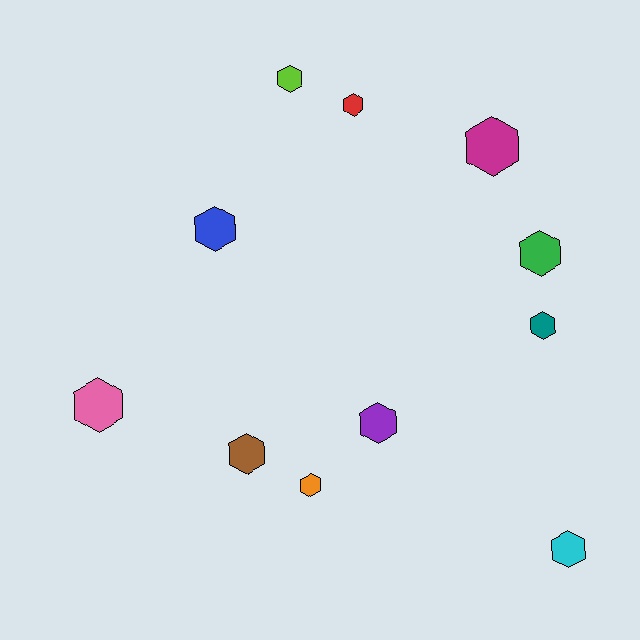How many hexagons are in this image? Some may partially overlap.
There are 11 hexagons.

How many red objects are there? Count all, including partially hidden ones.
There is 1 red object.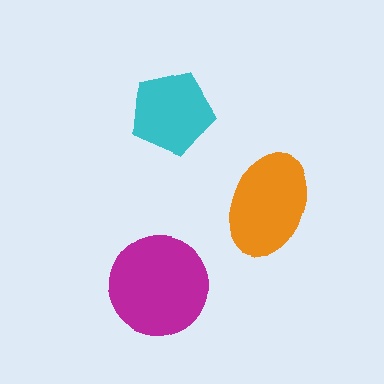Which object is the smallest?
The cyan pentagon.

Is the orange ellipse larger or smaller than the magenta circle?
Smaller.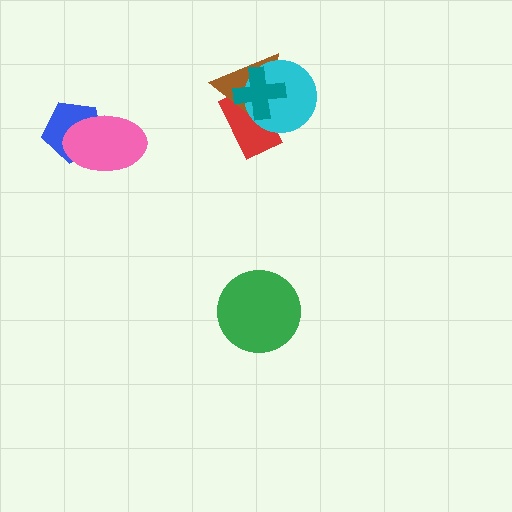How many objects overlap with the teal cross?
3 objects overlap with the teal cross.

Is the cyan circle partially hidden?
Yes, it is partially covered by another shape.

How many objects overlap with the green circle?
0 objects overlap with the green circle.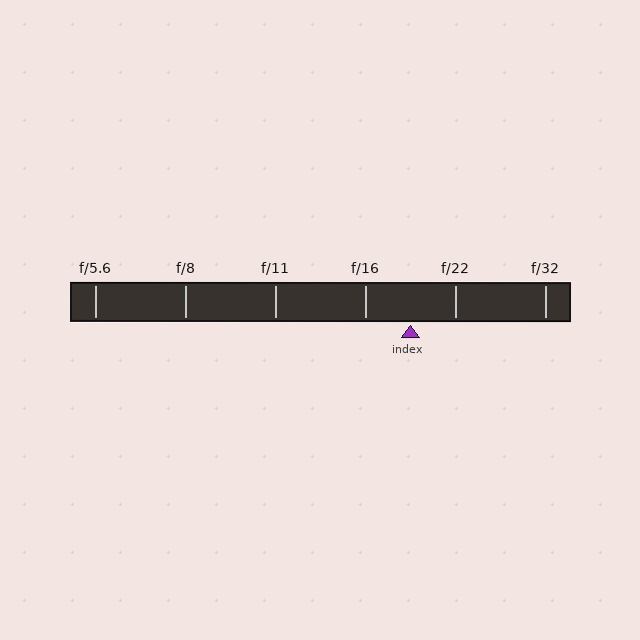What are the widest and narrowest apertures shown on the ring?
The widest aperture shown is f/5.6 and the narrowest is f/32.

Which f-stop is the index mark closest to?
The index mark is closest to f/22.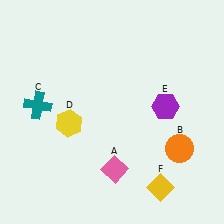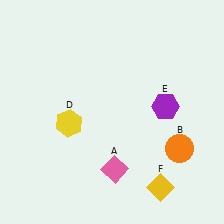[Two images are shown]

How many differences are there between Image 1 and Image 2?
There is 1 difference between the two images.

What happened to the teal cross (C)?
The teal cross (C) was removed in Image 2. It was in the top-left area of Image 1.